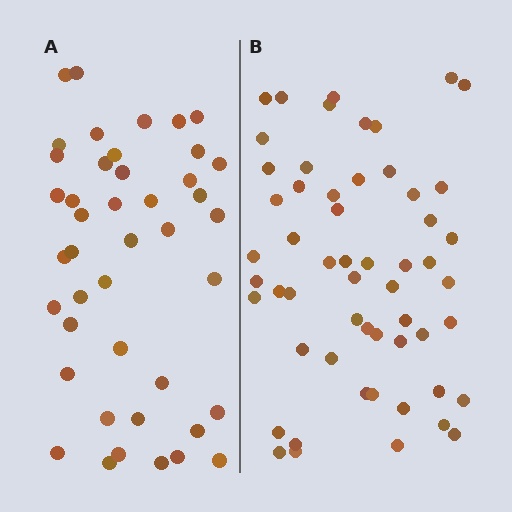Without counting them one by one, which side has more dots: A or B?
Region B (the right region) has more dots.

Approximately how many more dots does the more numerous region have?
Region B has approximately 15 more dots than region A.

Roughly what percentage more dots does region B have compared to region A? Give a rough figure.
About 30% more.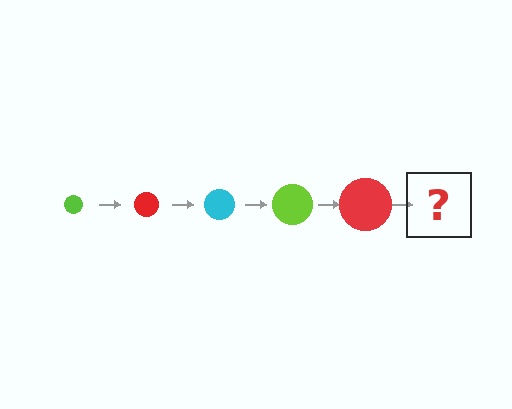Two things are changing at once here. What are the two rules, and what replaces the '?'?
The two rules are that the circle grows larger each step and the color cycles through lime, red, and cyan. The '?' should be a cyan circle, larger than the previous one.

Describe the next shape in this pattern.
It should be a cyan circle, larger than the previous one.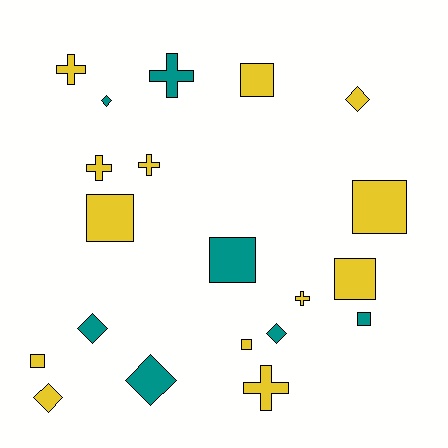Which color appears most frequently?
Yellow, with 13 objects.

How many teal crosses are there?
There is 1 teal cross.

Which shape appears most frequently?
Square, with 8 objects.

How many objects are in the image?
There are 20 objects.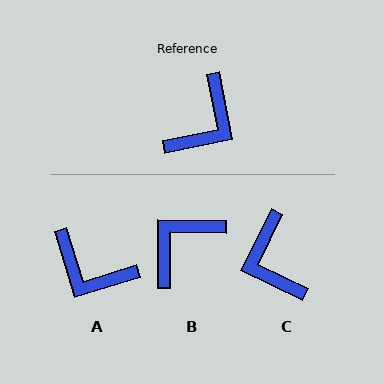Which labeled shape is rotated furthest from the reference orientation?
B, about 168 degrees away.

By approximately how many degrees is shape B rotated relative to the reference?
Approximately 168 degrees counter-clockwise.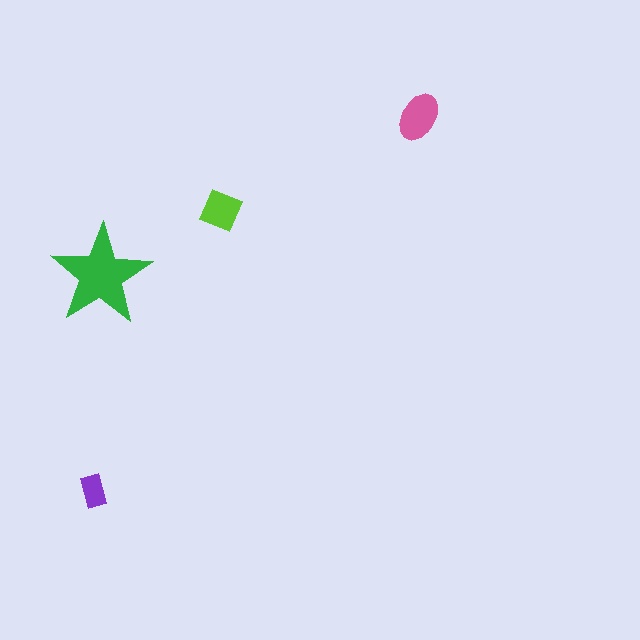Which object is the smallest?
The purple rectangle.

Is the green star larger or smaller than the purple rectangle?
Larger.